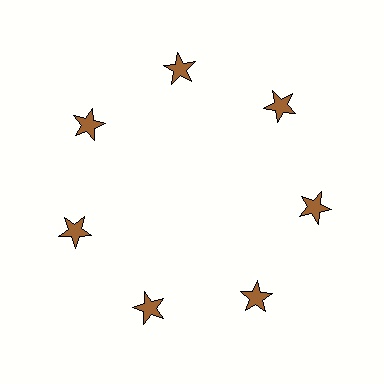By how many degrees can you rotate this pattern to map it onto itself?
The pattern maps onto itself every 51 degrees of rotation.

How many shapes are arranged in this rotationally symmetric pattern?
There are 7 shapes, arranged in 7 groups of 1.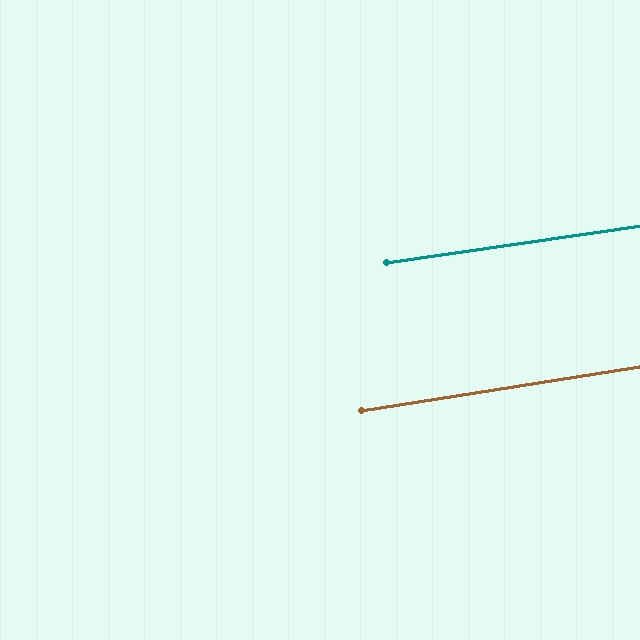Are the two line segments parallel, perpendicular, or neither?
Parallel — their directions differ by only 0.8°.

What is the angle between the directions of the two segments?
Approximately 1 degree.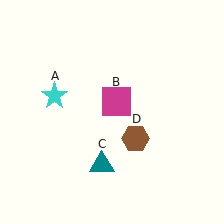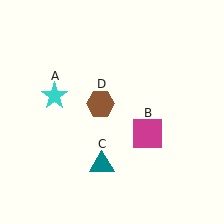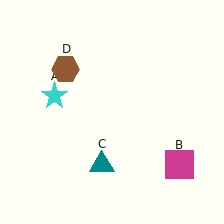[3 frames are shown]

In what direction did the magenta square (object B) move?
The magenta square (object B) moved down and to the right.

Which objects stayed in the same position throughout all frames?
Cyan star (object A) and teal triangle (object C) remained stationary.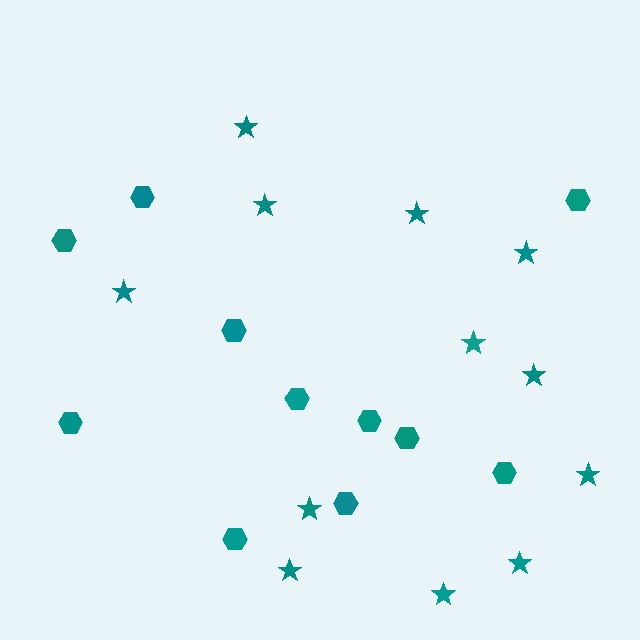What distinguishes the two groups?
There are 2 groups: one group of stars (12) and one group of hexagons (11).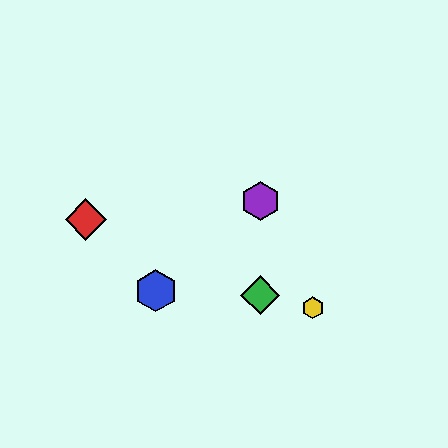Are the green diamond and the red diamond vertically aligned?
No, the green diamond is at x≈260 and the red diamond is at x≈86.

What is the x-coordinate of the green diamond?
The green diamond is at x≈260.